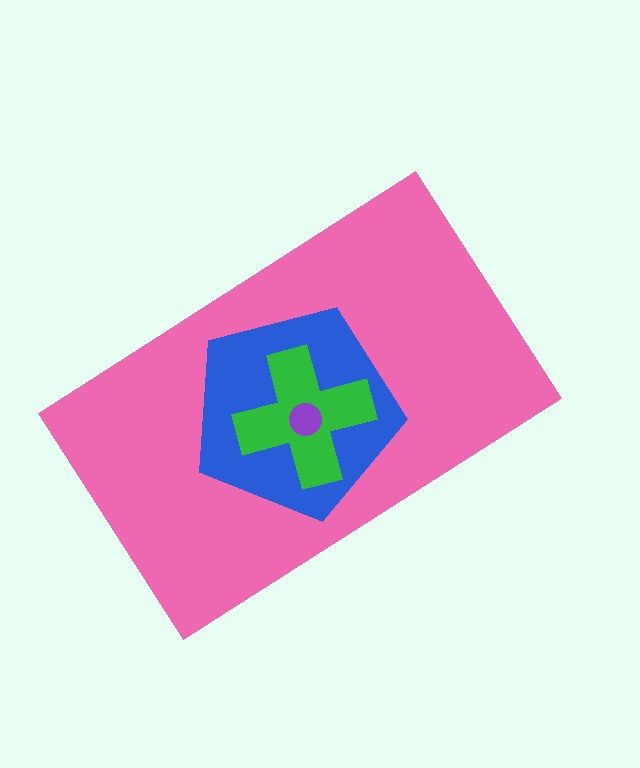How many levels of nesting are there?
4.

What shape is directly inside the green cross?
The purple circle.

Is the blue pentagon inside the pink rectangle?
Yes.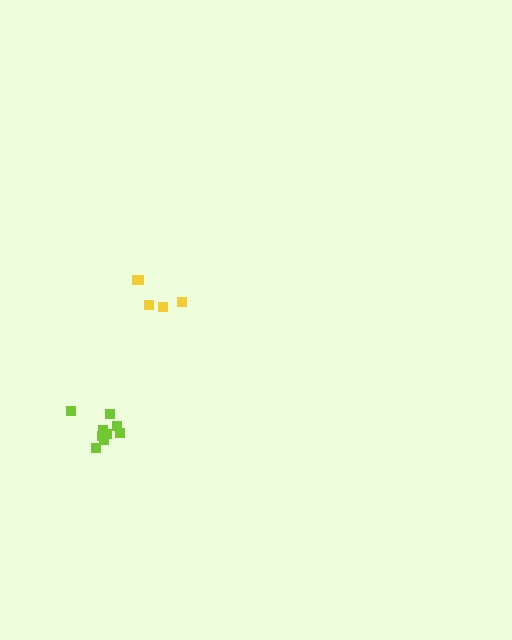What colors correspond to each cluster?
The clusters are colored: lime, yellow.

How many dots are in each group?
Group 1: 9 dots, Group 2: 5 dots (14 total).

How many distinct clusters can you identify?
There are 2 distinct clusters.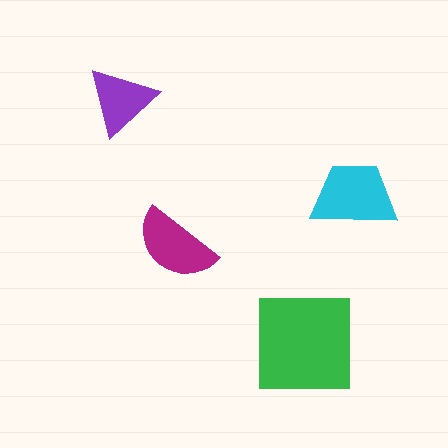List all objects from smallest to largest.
The purple triangle, the magenta semicircle, the cyan trapezoid, the green square.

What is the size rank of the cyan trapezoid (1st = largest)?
2nd.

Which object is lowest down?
The green square is bottommost.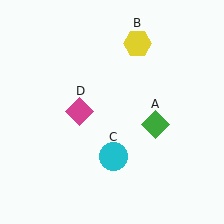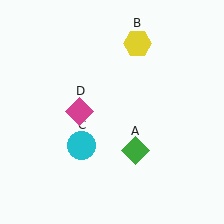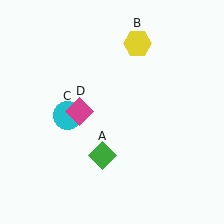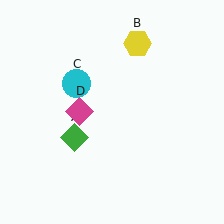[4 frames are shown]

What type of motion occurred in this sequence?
The green diamond (object A), cyan circle (object C) rotated clockwise around the center of the scene.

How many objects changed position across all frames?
2 objects changed position: green diamond (object A), cyan circle (object C).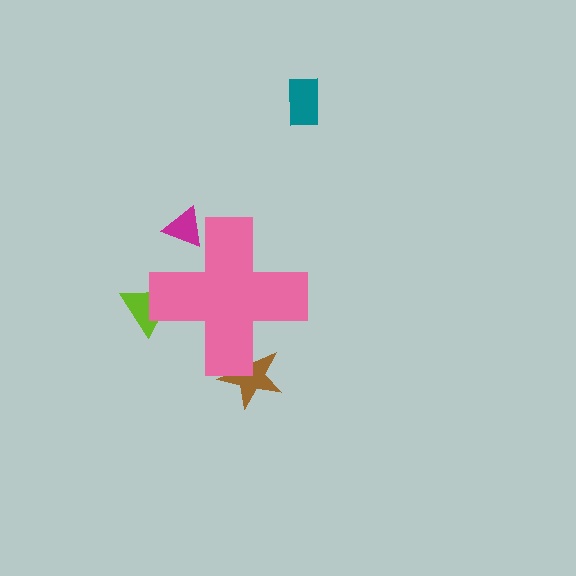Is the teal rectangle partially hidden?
No, the teal rectangle is fully visible.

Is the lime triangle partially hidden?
Yes, the lime triangle is partially hidden behind the pink cross.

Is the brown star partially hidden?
Yes, the brown star is partially hidden behind the pink cross.